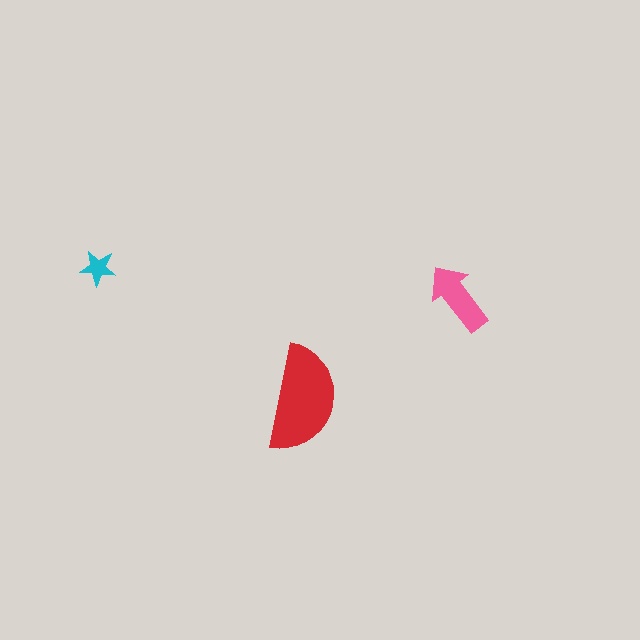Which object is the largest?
The red semicircle.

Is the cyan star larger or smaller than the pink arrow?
Smaller.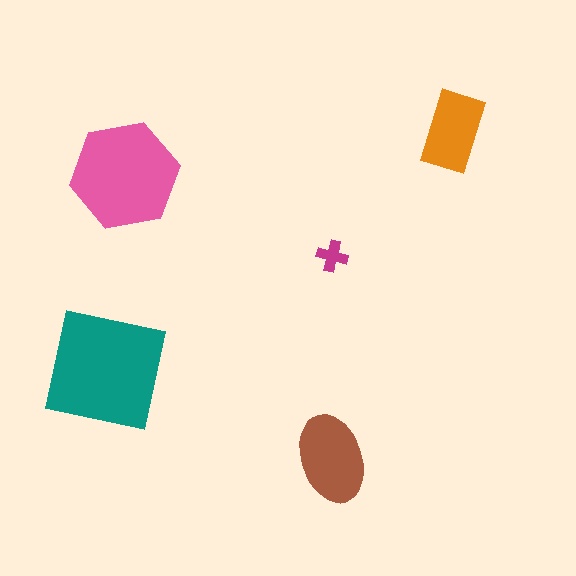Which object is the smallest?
The magenta cross.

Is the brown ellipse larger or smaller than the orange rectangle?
Larger.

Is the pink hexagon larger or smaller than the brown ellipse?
Larger.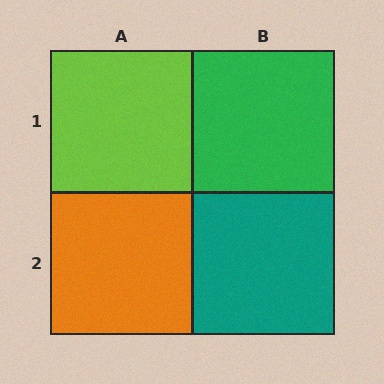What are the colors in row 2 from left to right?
Orange, teal.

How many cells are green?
1 cell is green.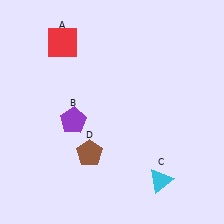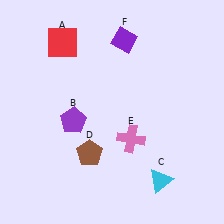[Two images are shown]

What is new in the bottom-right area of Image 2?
A pink cross (E) was added in the bottom-right area of Image 2.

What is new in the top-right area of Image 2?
A purple diamond (F) was added in the top-right area of Image 2.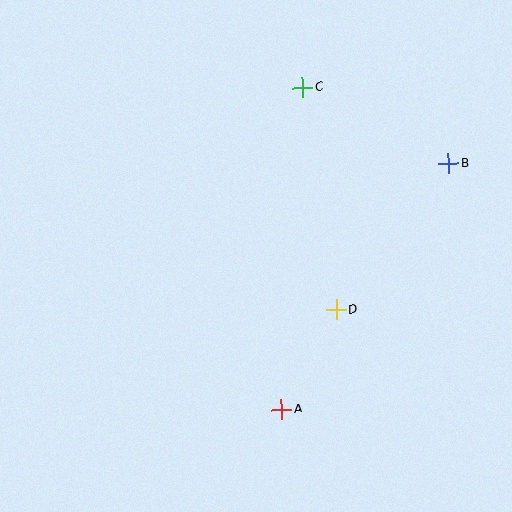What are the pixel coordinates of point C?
Point C is at (302, 87).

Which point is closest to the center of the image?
Point D at (336, 310) is closest to the center.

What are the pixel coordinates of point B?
Point B is at (448, 163).